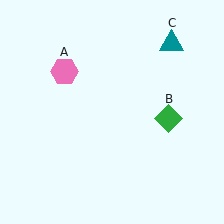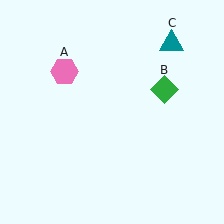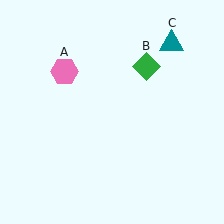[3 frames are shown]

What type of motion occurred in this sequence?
The green diamond (object B) rotated counterclockwise around the center of the scene.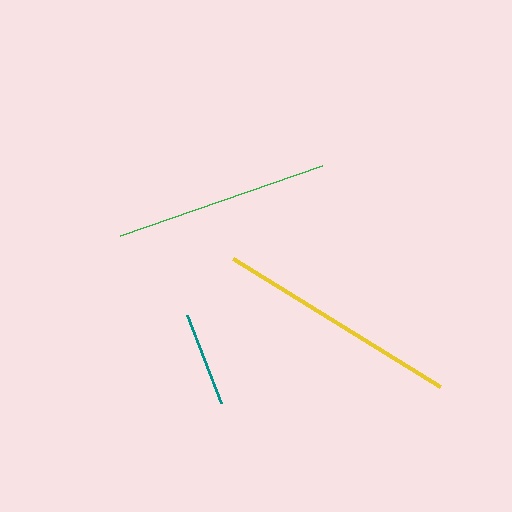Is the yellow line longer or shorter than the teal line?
The yellow line is longer than the teal line.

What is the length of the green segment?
The green segment is approximately 214 pixels long.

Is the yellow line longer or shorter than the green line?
The yellow line is longer than the green line.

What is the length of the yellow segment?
The yellow segment is approximately 244 pixels long.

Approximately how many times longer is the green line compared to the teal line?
The green line is approximately 2.3 times the length of the teal line.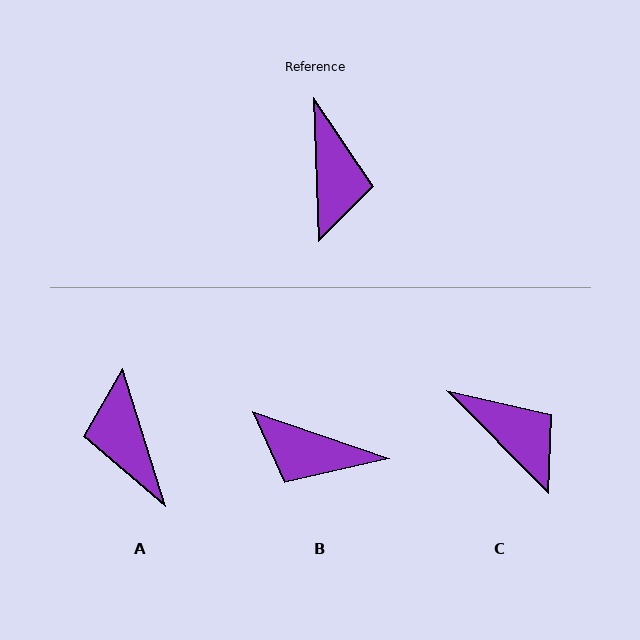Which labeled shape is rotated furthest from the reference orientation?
A, about 164 degrees away.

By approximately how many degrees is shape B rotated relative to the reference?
Approximately 111 degrees clockwise.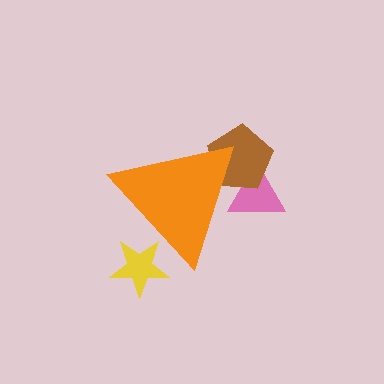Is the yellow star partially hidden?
Yes, the yellow star is partially hidden behind the orange triangle.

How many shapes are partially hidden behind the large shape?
3 shapes are partially hidden.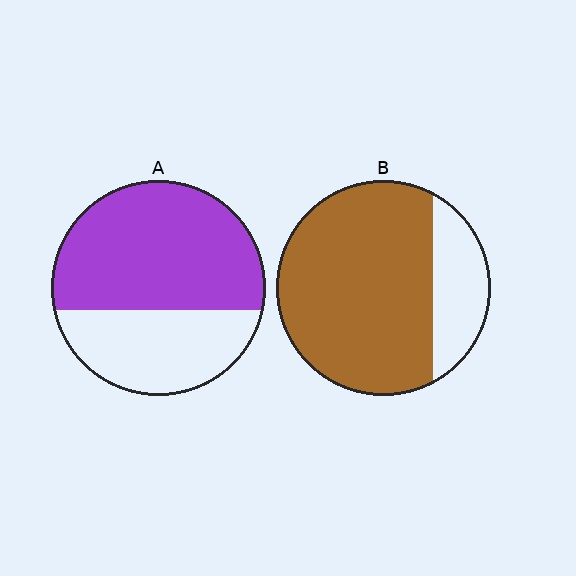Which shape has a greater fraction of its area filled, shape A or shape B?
Shape B.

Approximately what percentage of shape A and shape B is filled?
A is approximately 65% and B is approximately 80%.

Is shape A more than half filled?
Yes.